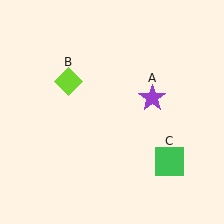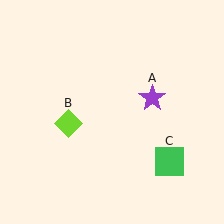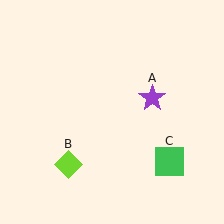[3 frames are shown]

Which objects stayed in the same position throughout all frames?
Purple star (object A) and green square (object C) remained stationary.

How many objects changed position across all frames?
1 object changed position: lime diamond (object B).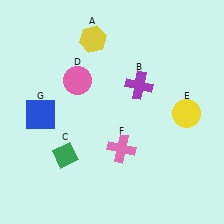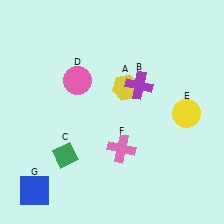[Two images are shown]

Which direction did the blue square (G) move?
The blue square (G) moved down.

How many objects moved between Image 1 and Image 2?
2 objects moved between the two images.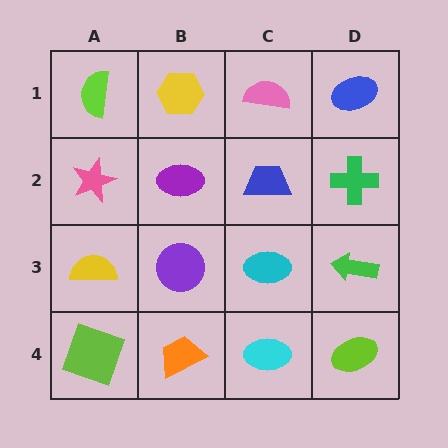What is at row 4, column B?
An orange trapezoid.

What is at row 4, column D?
A lime ellipse.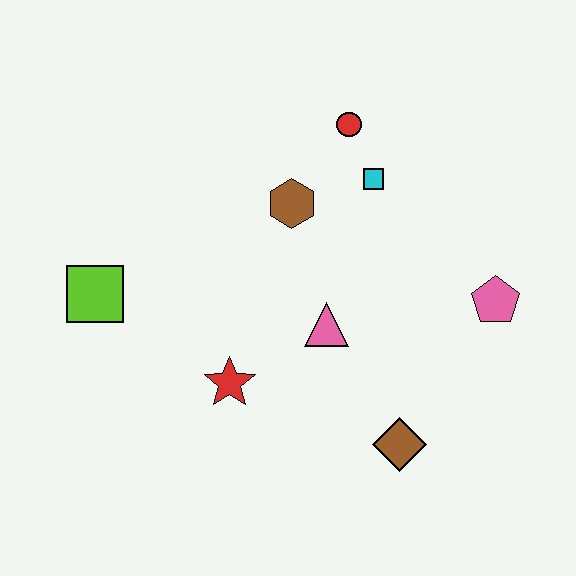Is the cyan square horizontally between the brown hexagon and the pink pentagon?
Yes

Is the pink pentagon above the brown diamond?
Yes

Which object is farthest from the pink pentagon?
The lime square is farthest from the pink pentagon.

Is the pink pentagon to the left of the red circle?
No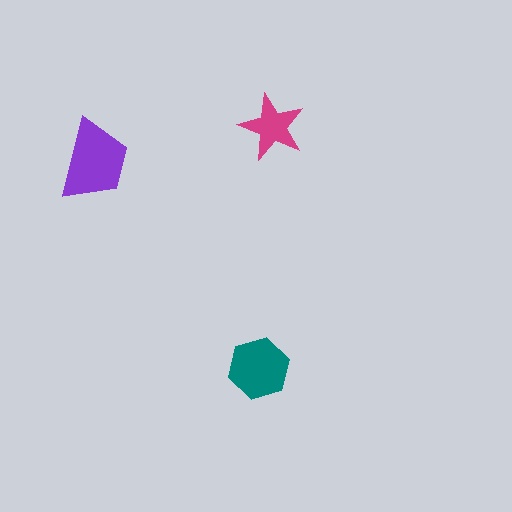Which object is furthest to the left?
The purple trapezoid is leftmost.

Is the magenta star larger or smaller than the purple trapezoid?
Smaller.